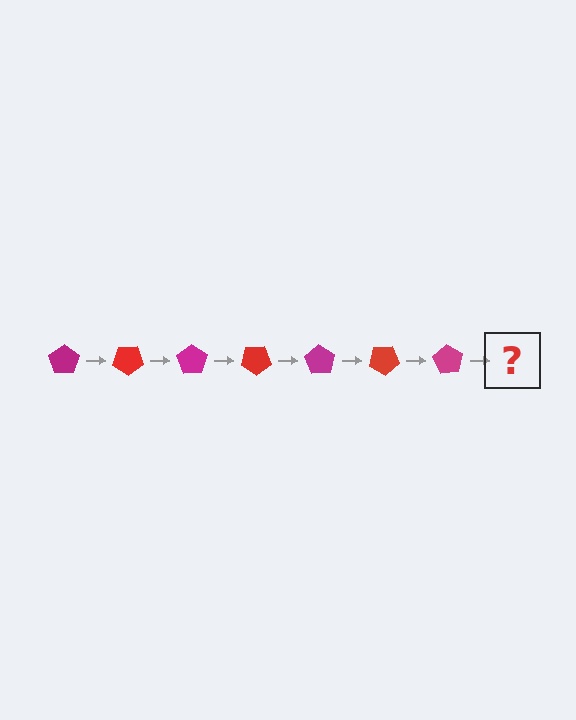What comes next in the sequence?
The next element should be a red pentagon, rotated 245 degrees from the start.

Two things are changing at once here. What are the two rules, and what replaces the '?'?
The two rules are that it rotates 35 degrees each step and the color cycles through magenta and red. The '?' should be a red pentagon, rotated 245 degrees from the start.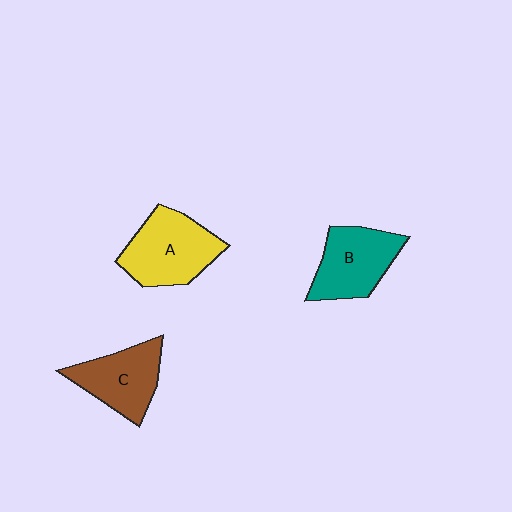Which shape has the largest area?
Shape A (yellow).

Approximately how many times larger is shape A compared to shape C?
Approximately 1.2 times.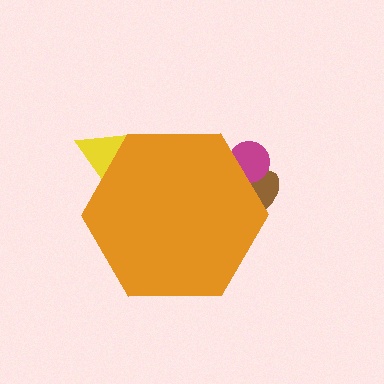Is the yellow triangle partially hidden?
Yes, the yellow triangle is partially hidden behind the orange hexagon.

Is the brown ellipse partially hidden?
Yes, the brown ellipse is partially hidden behind the orange hexagon.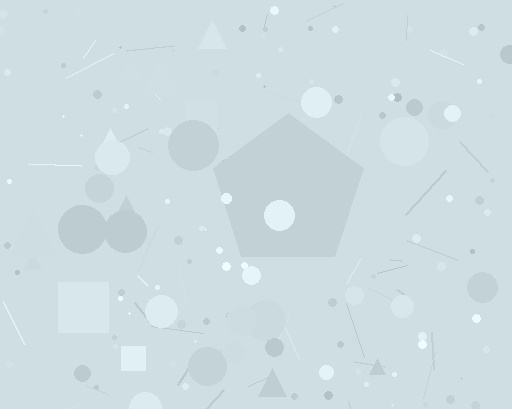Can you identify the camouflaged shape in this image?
The camouflaged shape is a pentagon.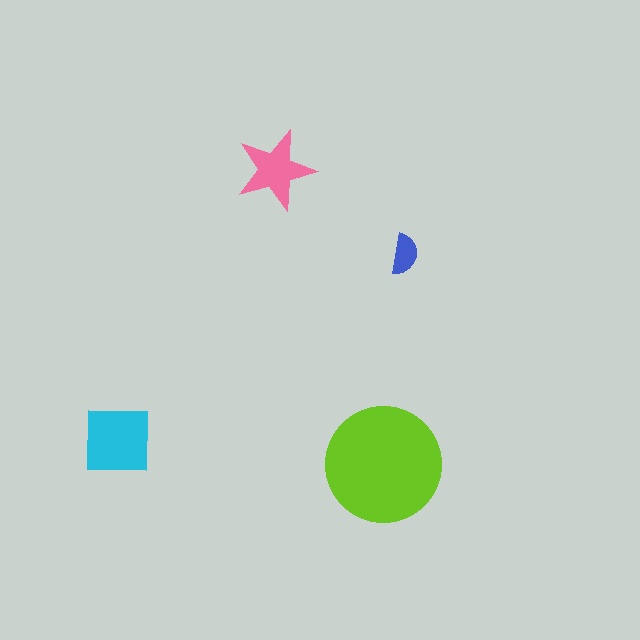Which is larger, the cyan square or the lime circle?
The lime circle.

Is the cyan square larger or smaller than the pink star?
Larger.